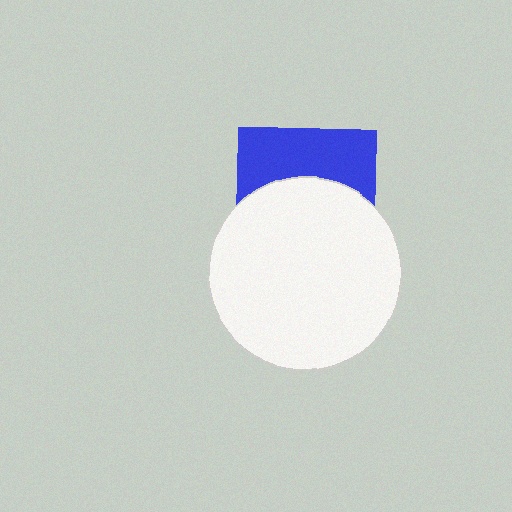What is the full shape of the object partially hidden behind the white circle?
The partially hidden object is a blue square.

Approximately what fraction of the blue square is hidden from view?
Roughly 59% of the blue square is hidden behind the white circle.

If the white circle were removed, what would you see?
You would see the complete blue square.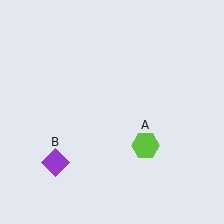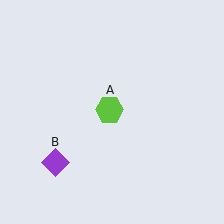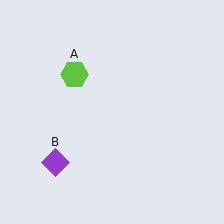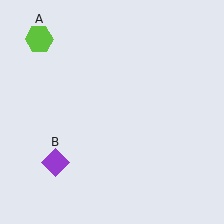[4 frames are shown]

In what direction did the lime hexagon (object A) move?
The lime hexagon (object A) moved up and to the left.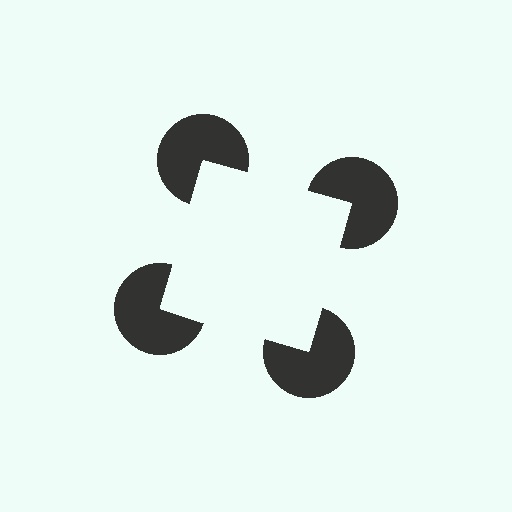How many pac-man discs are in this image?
There are 4 — one at each vertex of the illusory square.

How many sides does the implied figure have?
4 sides.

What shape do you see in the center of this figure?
An illusory square — its edges are inferred from the aligned wedge cuts in the pac-man discs, not physically drawn.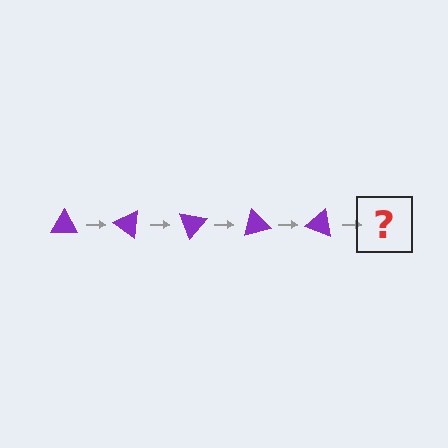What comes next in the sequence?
The next element should be a purple triangle rotated 175 degrees.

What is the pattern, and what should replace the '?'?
The pattern is that the triangle rotates 35 degrees each step. The '?' should be a purple triangle rotated 175 degrees.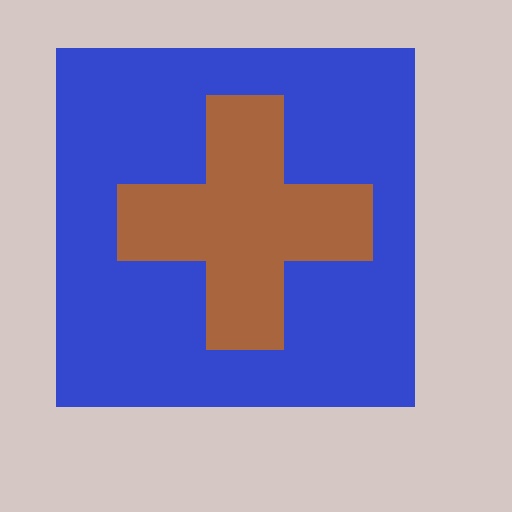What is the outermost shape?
The blue square.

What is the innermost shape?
The brown cross.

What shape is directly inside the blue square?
The brown cross.